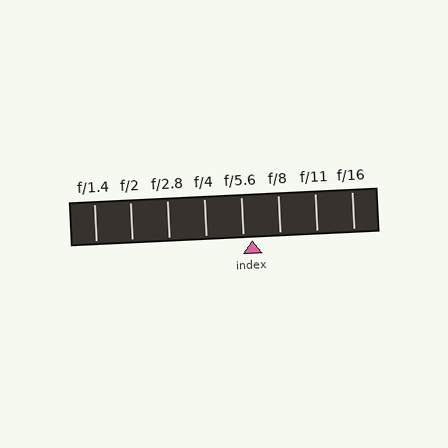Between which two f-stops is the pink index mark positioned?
The index mark is between f/5.6 and f/8.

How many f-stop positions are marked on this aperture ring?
There are 8 f-stop positions marked.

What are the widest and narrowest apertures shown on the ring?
The widest aperture shown is f/1.4 and the narrowest is f/16.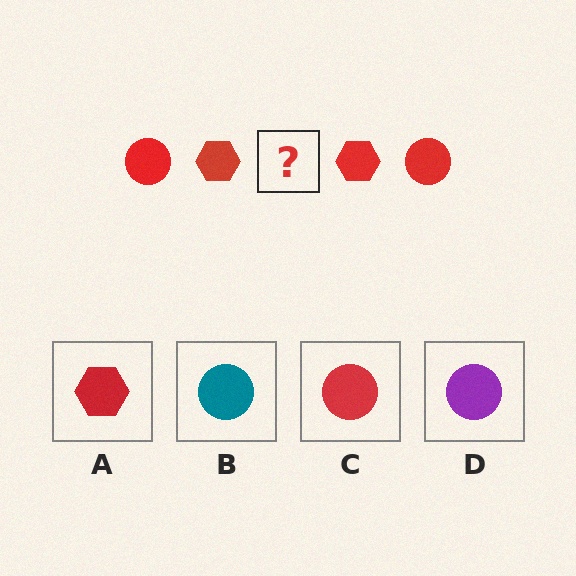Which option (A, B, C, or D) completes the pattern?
C.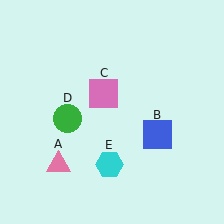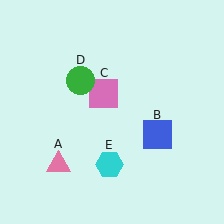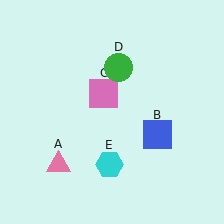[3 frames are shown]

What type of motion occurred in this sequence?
The green circle (object D) rotated clockwise around the center of the scene.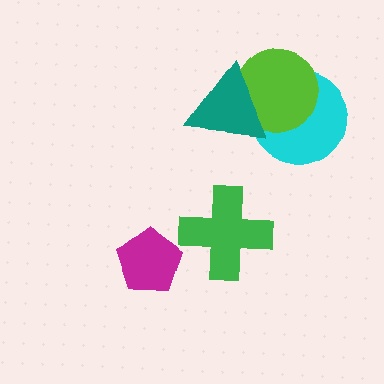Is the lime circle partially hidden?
Yes, it is partially covered by another shape.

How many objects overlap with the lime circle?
2 objects overlap with the lime circle.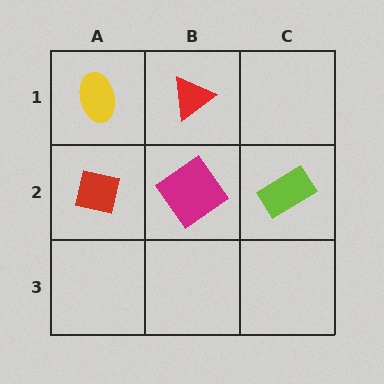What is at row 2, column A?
A red square.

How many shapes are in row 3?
0 shapes.